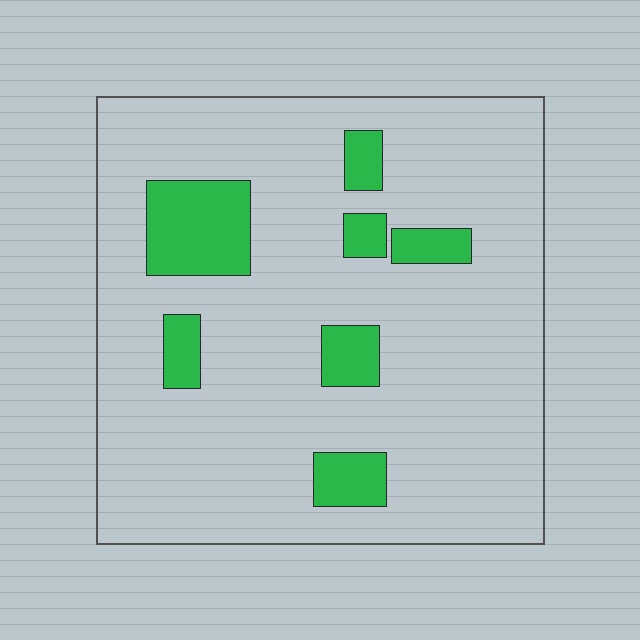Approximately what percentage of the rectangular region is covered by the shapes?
Approximately 15%.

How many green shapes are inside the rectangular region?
7.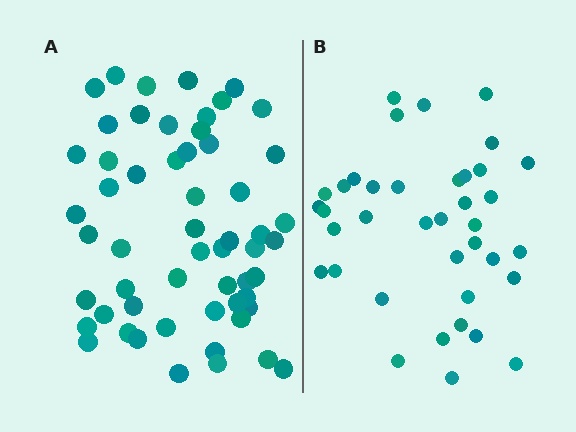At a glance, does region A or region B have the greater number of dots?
Region A (the left region) has more dots.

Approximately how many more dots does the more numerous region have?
Region A has approximately 20 more dots than region B.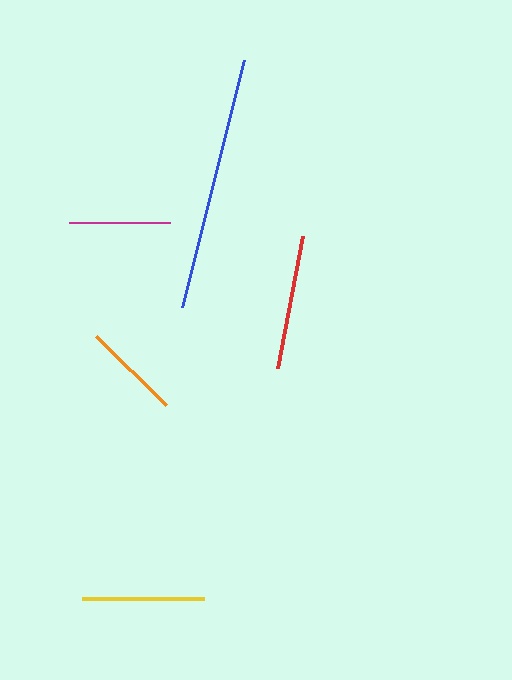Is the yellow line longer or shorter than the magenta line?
The yellow line is longer than the magenta line.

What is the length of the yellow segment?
The yellow segment is approximately 122 pixels long.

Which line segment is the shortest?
The orange line is the shortest at approximately 98 pixels.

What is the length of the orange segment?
The orange segment is approximately 98 pixels long.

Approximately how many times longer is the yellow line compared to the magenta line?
The yellow line is approximately 1.2 times the length of the magenta line.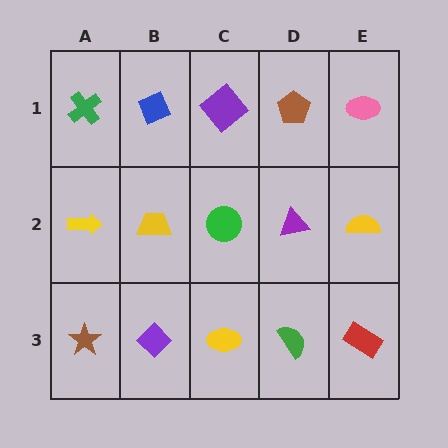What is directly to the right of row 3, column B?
A yellow ellipse.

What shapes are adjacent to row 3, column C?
A green circle (row 2, column C), a purple diamond (row 3, column B), a green semicircle (row 3, column D).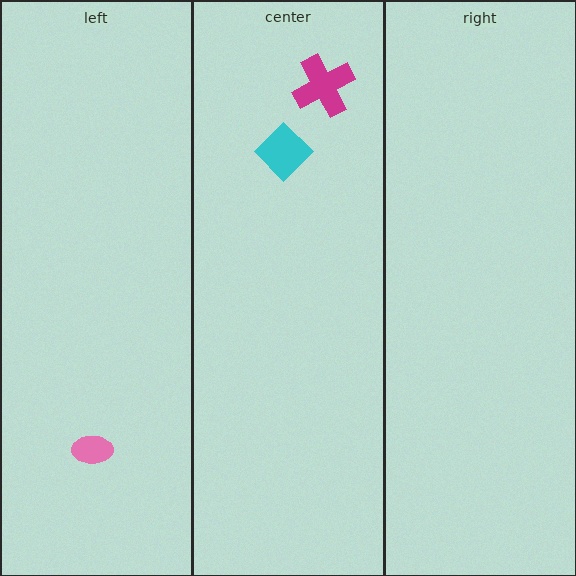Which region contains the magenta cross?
The center region.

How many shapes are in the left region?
1.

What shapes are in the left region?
The pink ellipse.